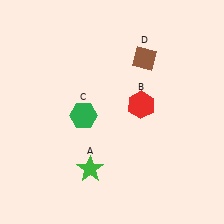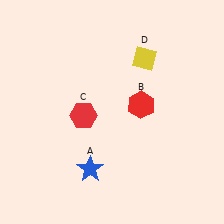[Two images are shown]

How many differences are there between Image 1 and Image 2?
There are 3 differences between the two images.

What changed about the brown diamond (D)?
In Image 1, D is brown. In Image 2, it changed to yellow.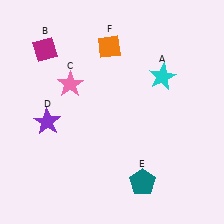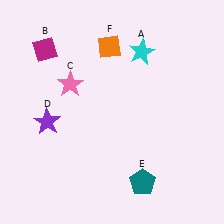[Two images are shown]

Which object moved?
The cyan star (A) moved up.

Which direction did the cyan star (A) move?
The cyan star (A) moved up.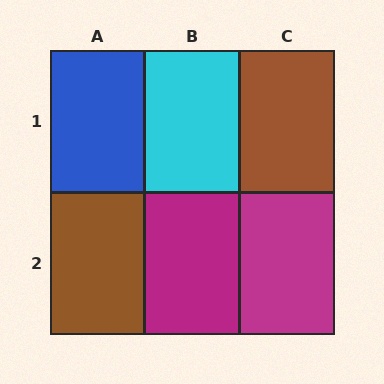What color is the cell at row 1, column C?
Brown.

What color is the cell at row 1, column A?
Blue.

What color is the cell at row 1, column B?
Cyan.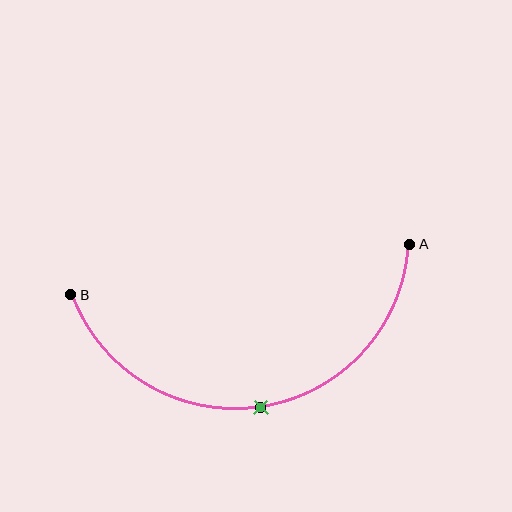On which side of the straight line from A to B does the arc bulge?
The arc bulges below the straight line connecting A and B.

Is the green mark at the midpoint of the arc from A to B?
Yes. The green mark lies on the arc at equal arc-length from both A and B — it is the arc midpoint.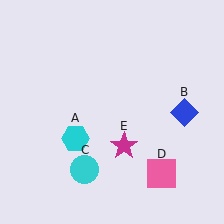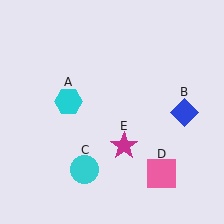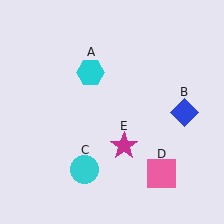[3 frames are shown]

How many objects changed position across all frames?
1 object changed position: cyan hexagon (object A).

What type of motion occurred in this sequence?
The cyan hexagon (object A) rotated clockwise around the center of the scene.